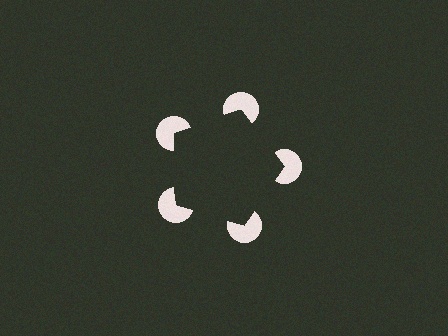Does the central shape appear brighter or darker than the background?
It typically appears slightly darker than the background, even though no actual brightness change is drawn.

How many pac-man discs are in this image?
There are 5 — one at each vertex of the illusory pentagon.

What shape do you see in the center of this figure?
An illusory pentagon — its edges are inferred from the aligned wedge cuts in the pac-man discs, not physically drawn.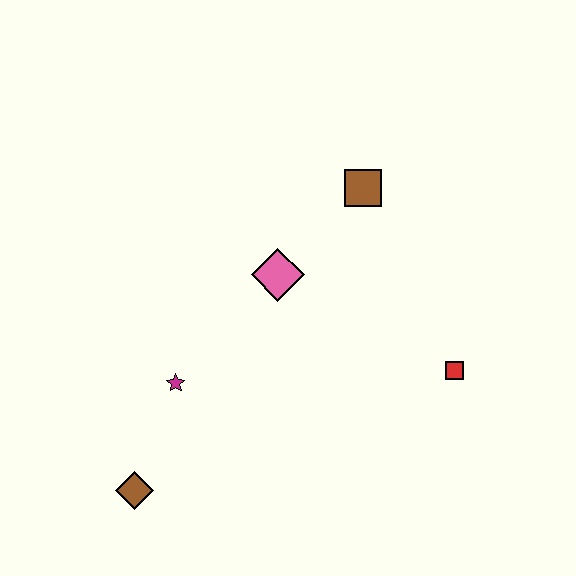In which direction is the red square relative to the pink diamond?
The red square is to the right of the pink diamond.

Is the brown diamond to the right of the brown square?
No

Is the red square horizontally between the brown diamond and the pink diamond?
No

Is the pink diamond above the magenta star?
Yes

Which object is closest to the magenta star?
The brown diamond is closest to the magenta star.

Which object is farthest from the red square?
The brown diamond is farthest from the red square.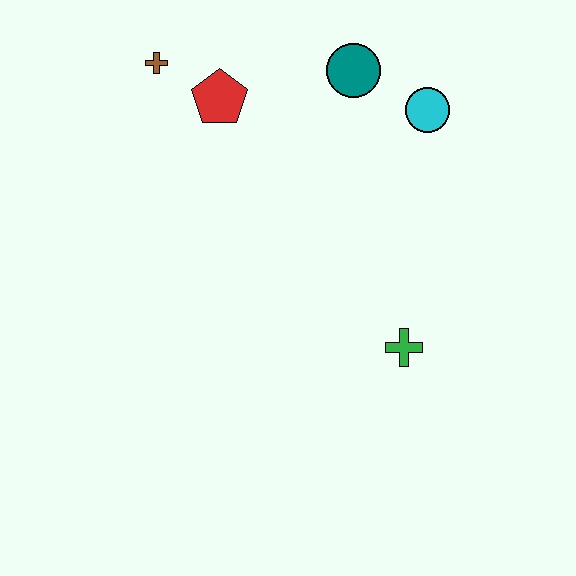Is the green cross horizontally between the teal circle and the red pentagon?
No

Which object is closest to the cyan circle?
The teal circle is closest to the cyan circle.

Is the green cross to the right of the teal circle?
Yes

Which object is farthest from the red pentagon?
The green cross is farthest from the red pentagon.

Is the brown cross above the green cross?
Yes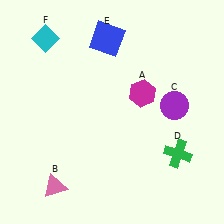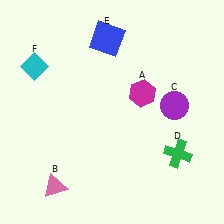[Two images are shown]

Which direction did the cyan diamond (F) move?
The cyan diamond (F) moved down.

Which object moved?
The cyan diamond (F) moved down.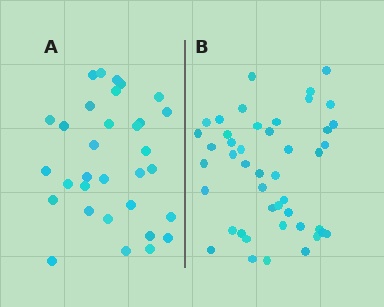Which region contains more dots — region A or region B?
Region B (the right region) has more dots.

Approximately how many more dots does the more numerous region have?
Region B has approximately 15 more dots than region A.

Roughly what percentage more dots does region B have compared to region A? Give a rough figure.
About 40% more.